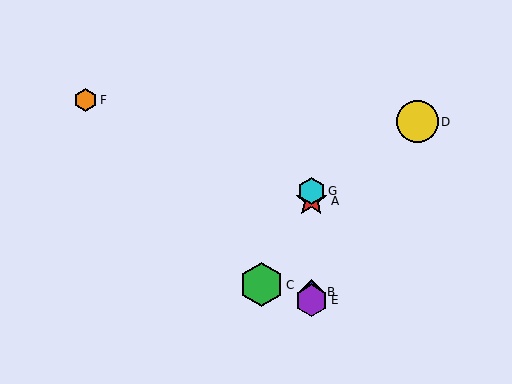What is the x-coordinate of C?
Object C is at x≈262.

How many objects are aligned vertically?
4 objects (A, B, E, G) are aligned vertically.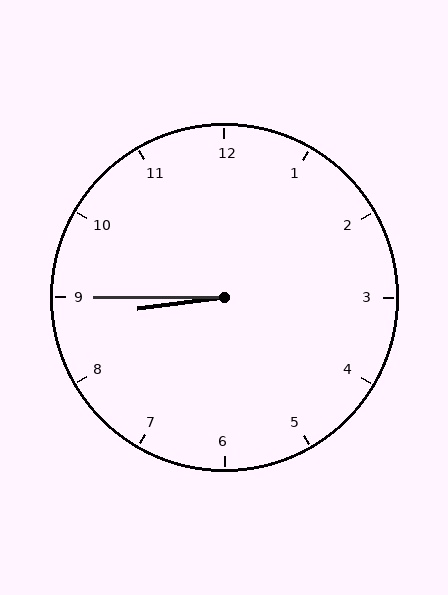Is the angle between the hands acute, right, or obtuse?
It is acute.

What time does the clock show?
8:45.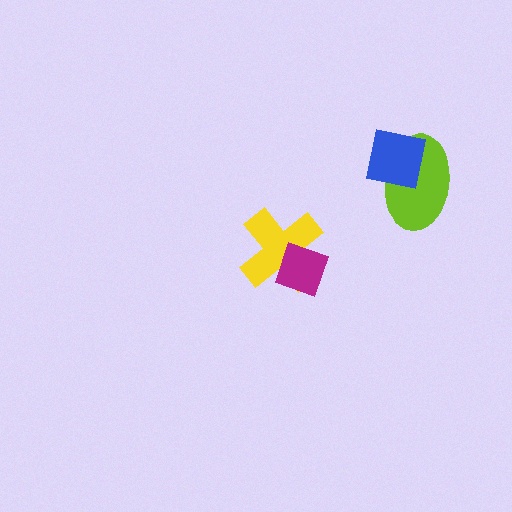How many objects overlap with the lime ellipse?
1 object overlaps with the lime ellipse.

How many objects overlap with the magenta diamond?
1 object overlaps with the magenta diamond.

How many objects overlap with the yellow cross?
1 object overlaps with the yellow cross.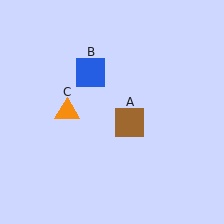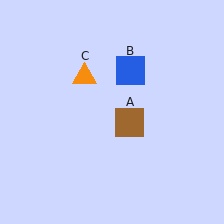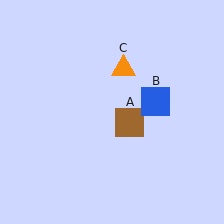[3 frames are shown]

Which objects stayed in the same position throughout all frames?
Brown square (object A) remained stationary.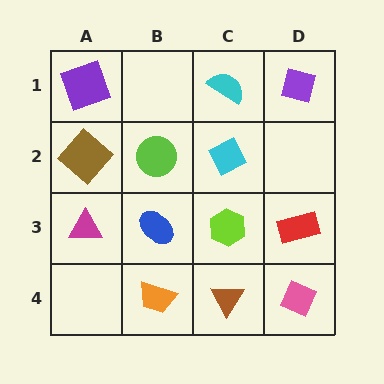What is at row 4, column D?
A pink diamond.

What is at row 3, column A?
A magenta triangle.